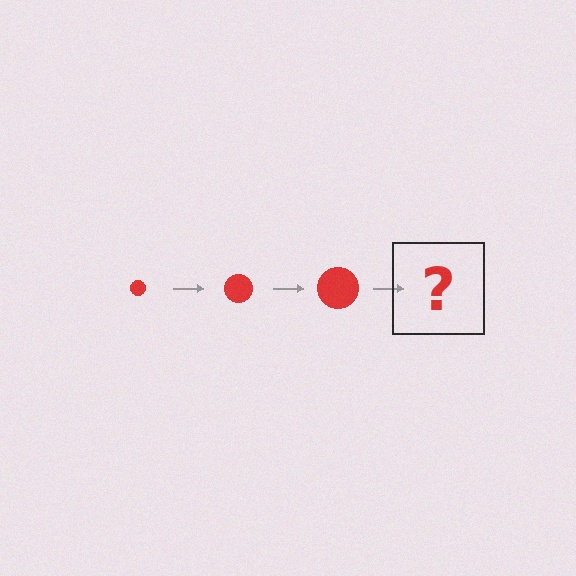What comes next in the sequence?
The next element should be a red circle, larger than the previous one.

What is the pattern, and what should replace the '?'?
The pattern is that the circle gets progressively larger each step. The '?' should be a red circle, larger than the previous one.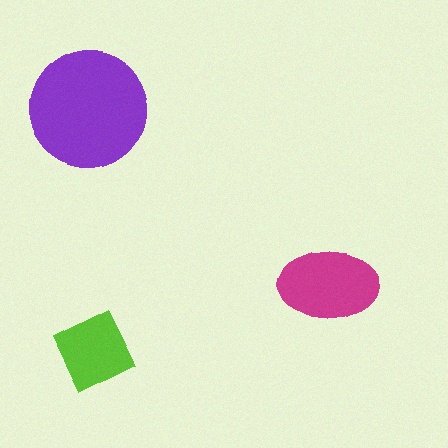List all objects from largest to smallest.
The purple circle, the magenta ellipse, the lime diamond.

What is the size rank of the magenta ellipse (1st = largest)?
2nd.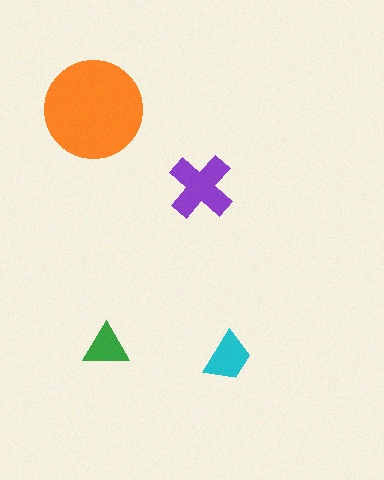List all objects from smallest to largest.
The green triangle, the cyan trapezoid, the purple cross, the orange circle.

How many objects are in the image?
There are 4 objects in the image.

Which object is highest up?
The orange circle is topmost.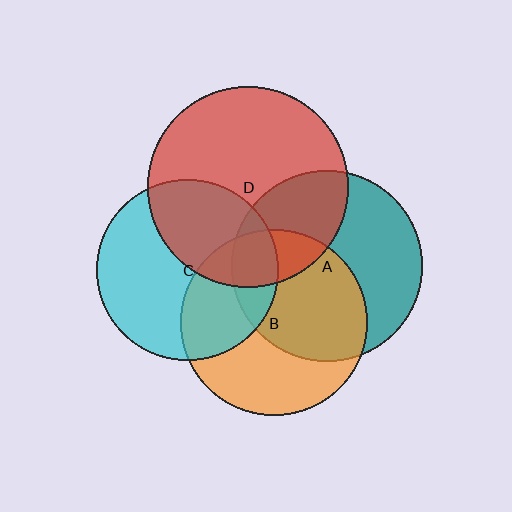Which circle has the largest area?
Circle D (red).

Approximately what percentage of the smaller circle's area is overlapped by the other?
Approximately 40%.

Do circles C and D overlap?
Yes.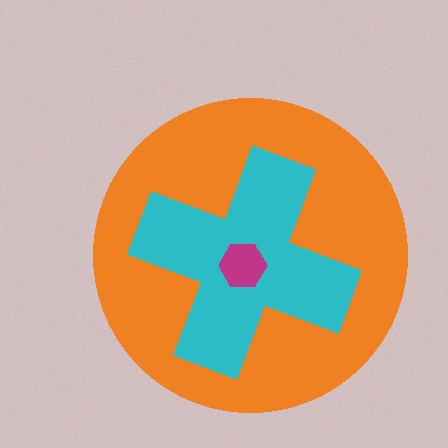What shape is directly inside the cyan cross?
The magenta hexagon.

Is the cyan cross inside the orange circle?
Yes.